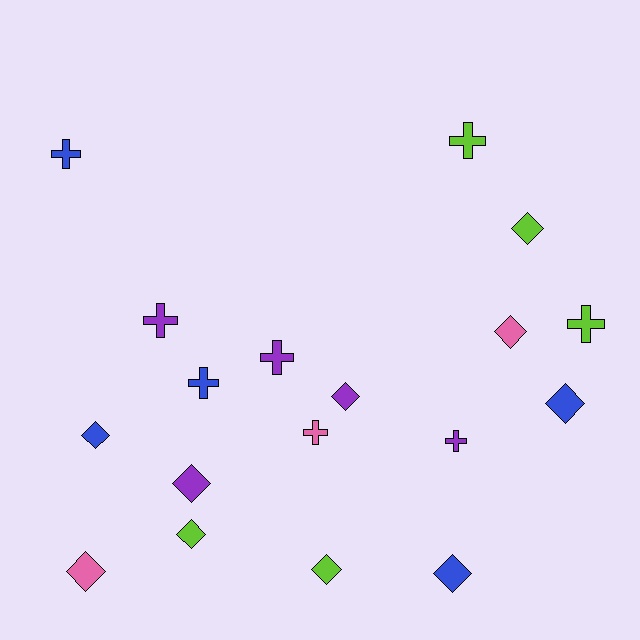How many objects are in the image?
There are 18 objects.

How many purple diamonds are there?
There are 2 purple diamonds.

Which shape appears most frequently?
Diamond, with 10 objects.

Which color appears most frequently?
Purple, with 5 objects.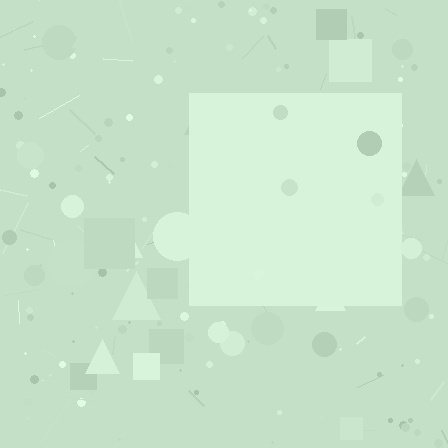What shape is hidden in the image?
A square is hidden in the image.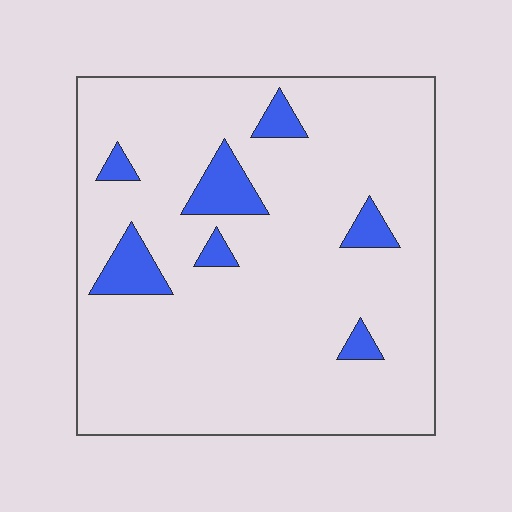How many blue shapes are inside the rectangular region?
7.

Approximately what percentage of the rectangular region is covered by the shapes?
Approximately 10%.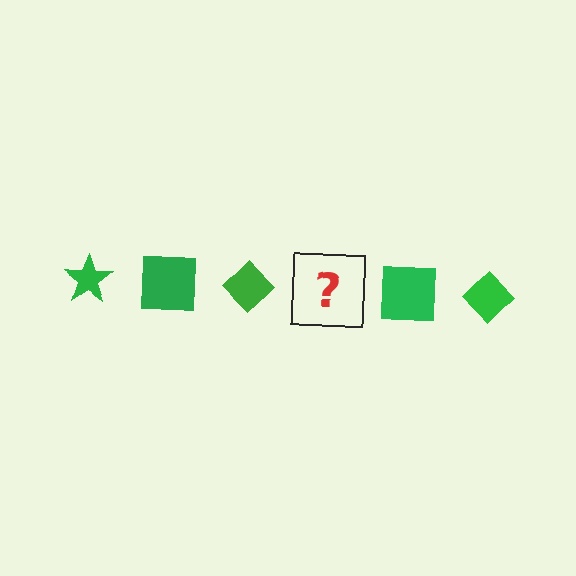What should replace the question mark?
The question mark should be replaced with a green star.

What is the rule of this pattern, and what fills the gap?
The rule is that the pattern cycles through star, square, diamond shapes in green. The gap should be filled with a green star.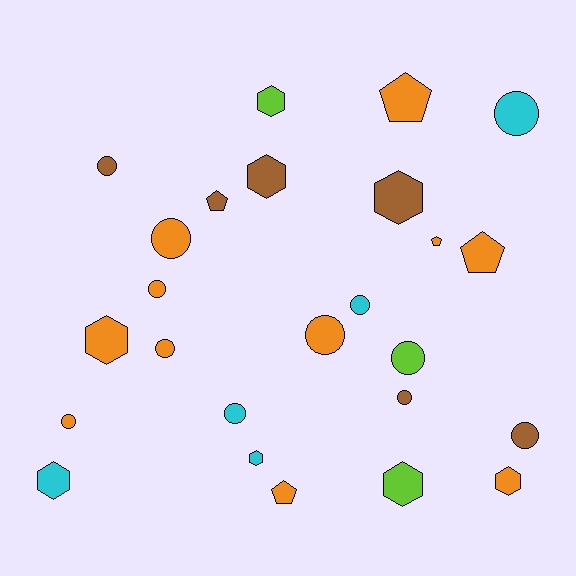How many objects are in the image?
There are 25 objects.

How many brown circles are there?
There are 3 brown circles.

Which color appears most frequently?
Orange, with 11 objects.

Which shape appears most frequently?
Circle, with 12 objects.